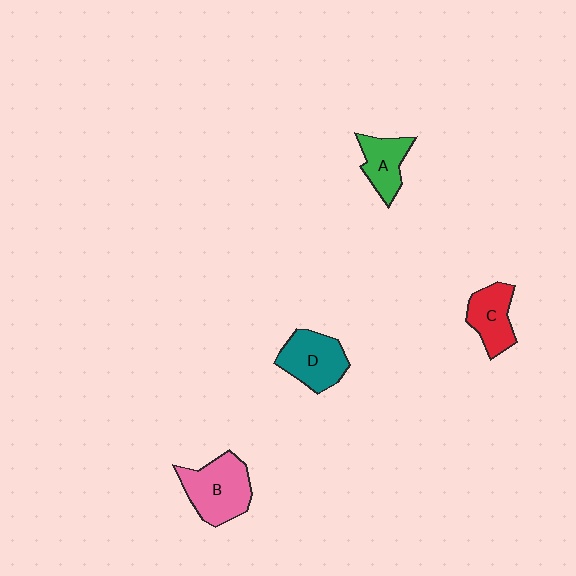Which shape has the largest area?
Shape B (pink).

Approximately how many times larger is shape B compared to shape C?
Approximately 1.4 times.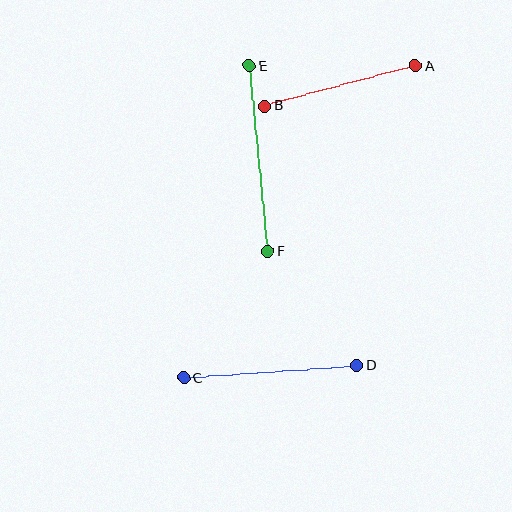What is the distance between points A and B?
The distance is approximately 156 pixels.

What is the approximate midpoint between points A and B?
The midpoint is at approximately (340, 86) pixels.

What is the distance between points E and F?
The distance is approximately 186 pixels.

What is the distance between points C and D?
The distance is approximately 174 pixels.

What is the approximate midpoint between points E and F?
The midpoint is at approximately (258, 159) pixels.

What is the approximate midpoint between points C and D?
The midpoint is at approximately (270, 372) pixels.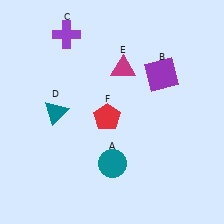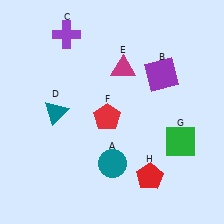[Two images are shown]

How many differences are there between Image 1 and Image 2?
There are 2 differences between the two images.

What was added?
A green square (G), a red pentagon (H) were added in Image 2.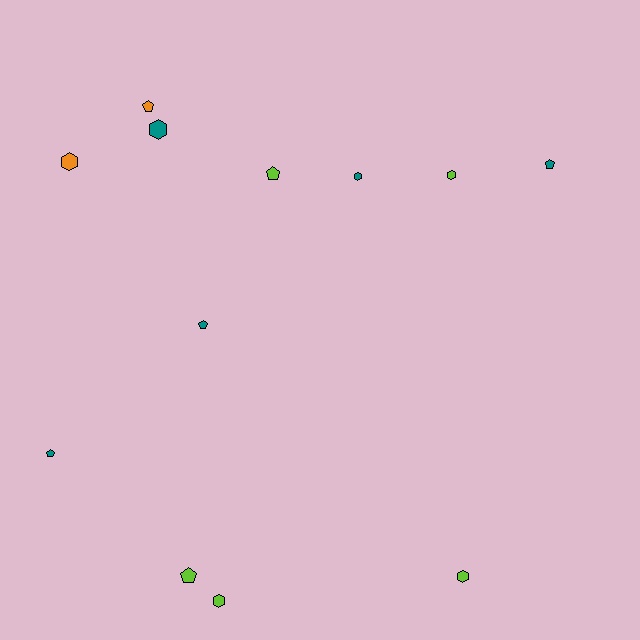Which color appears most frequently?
Teal, with 5 objects.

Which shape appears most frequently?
Hexagon, with 6 objects.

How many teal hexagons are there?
There are 2 teal hexagons.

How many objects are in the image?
There are 12 objects.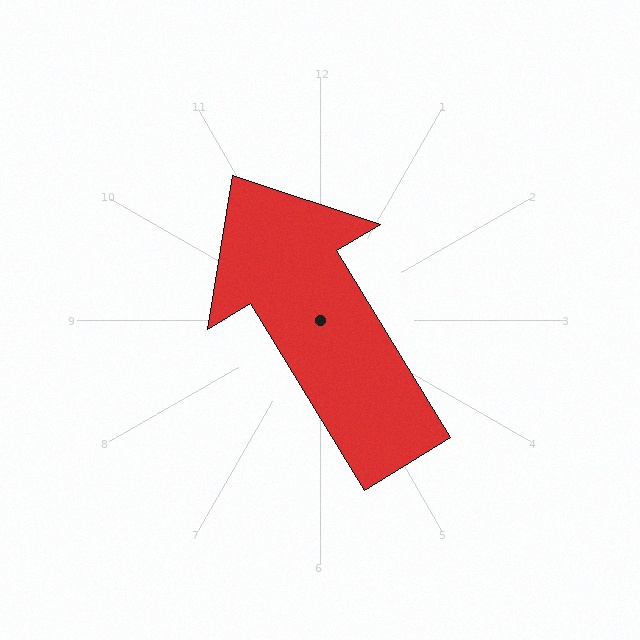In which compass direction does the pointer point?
Northwest.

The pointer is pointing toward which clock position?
Roughly 11 o'clock.